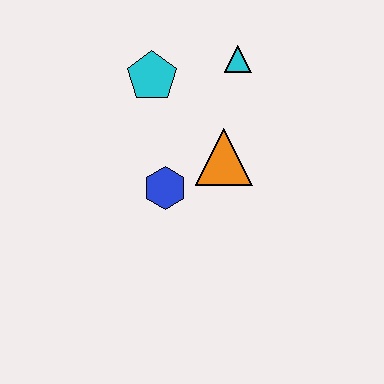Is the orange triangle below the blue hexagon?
No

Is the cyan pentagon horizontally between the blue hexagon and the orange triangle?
No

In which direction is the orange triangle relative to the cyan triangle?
The orange triangle is below the cyan triangle.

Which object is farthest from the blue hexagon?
The cyan triangle is farthest from the blue hexagon.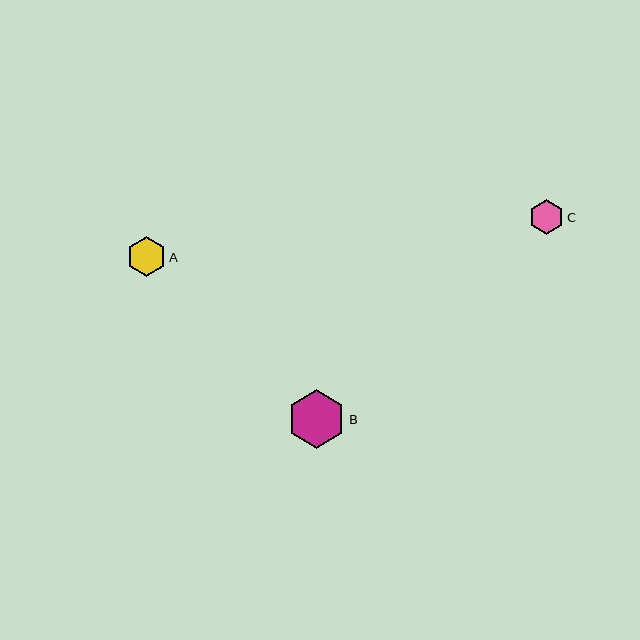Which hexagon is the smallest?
Hexagon C is the smallest with a size of approximately 35 pixels.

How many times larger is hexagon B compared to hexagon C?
Hexagon B is approximately 1.7 times the size of hexagon C.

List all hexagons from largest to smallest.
From largest to smallest: B, A, C.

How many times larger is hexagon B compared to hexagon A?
Hexagon B is approximately 1.5 times the size of hexagon A.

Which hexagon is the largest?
Hexagon B is the largest with a size of approximately 59 pixels.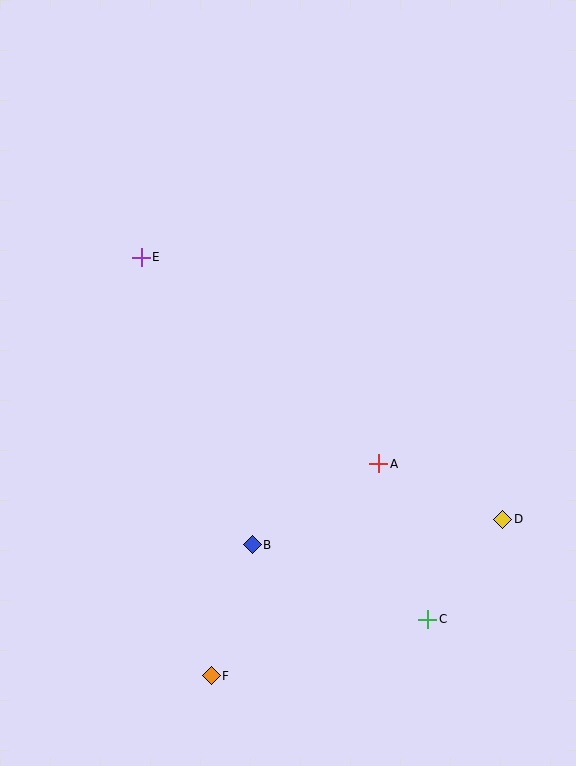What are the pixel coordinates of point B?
Point B is at (252, 545).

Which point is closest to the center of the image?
Point A at (379, 464) is closest to the center.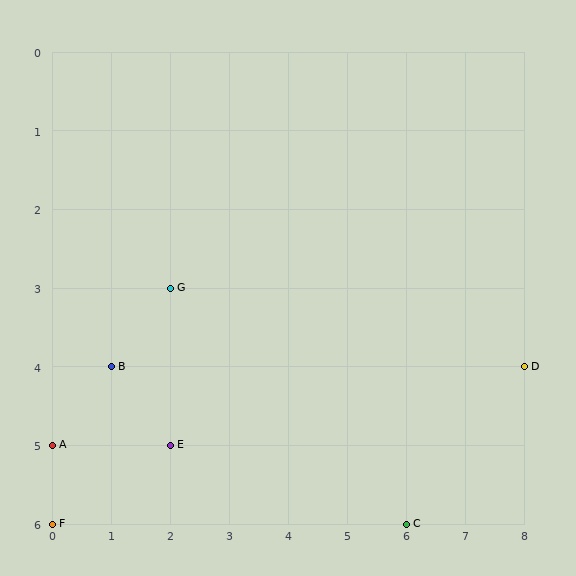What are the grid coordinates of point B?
Point B is at grid coordinates (1, 4).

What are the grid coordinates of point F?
Point F is at grid coordinates (0, 6).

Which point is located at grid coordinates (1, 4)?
Point B is at (1, 4).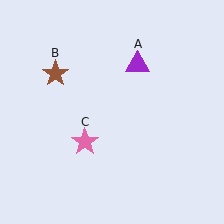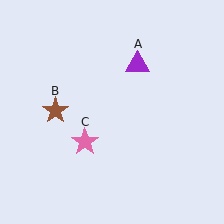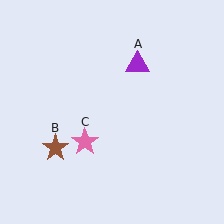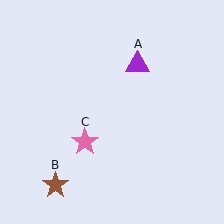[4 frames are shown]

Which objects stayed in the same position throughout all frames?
Purple triangle (object A) and pink star (object C) remained stationary.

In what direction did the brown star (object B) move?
The brown star (object B) moved down.